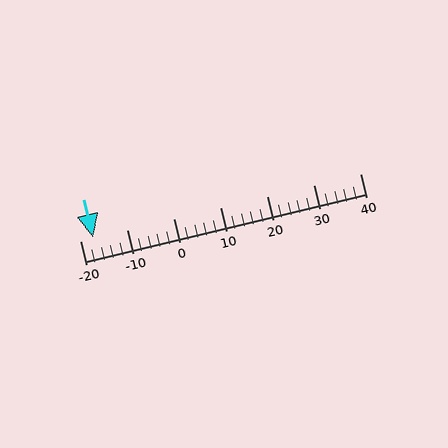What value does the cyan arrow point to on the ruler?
The cyan arrow points to approximately -17.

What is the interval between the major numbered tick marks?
The major tick marks are spaced 10 units apart.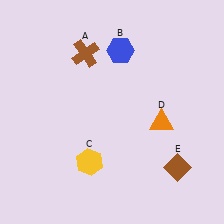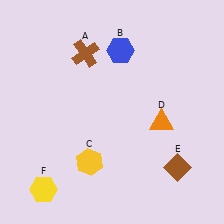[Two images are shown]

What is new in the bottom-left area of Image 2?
A yellow hexagon (F) was added in the bottom-left area of Image 2.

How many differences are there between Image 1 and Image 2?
There is 1 difference between the two images.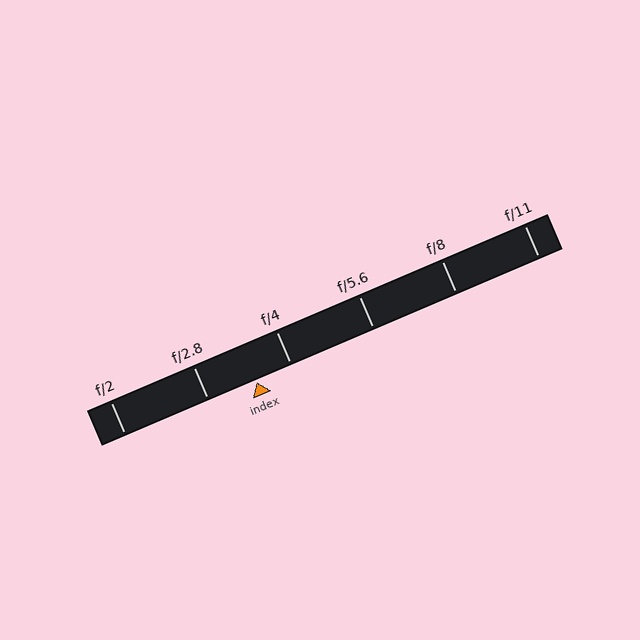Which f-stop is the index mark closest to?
The index mark is closest to f/4.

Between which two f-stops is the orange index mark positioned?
The index mark is between f/2.8 and f/4.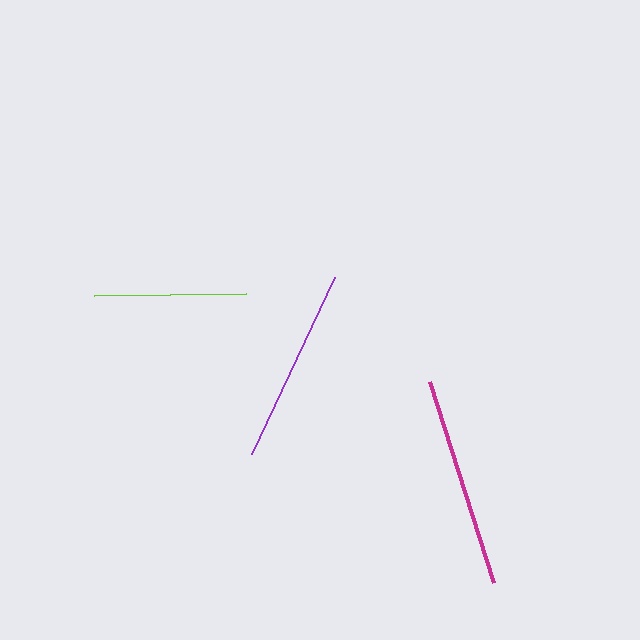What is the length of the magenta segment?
The magenta segment is approximately 211 pixels long.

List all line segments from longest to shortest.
From longest to shortest: magenta, purple, lime.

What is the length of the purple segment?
The purple segment is approximately 196 pixels long.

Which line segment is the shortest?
The lime line is the shortest at approximately 151 pixels.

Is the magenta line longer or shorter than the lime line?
The magenta line is longer than the lime line.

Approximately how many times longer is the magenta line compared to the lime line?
The magenta line is approximately 1.4 times the length of the lime line.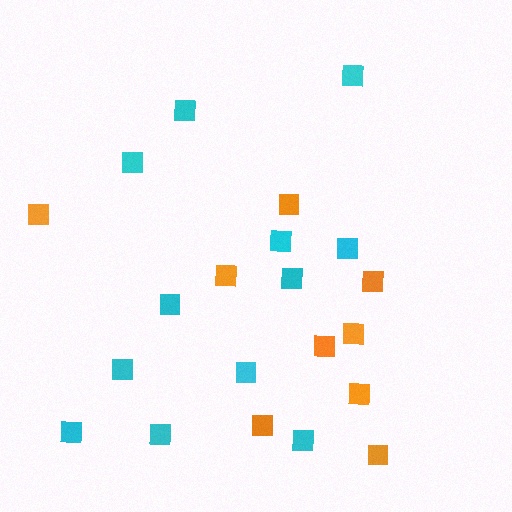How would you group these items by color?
There are 2 groups: one group of cyan squares (12) and one group of orange squares (9).